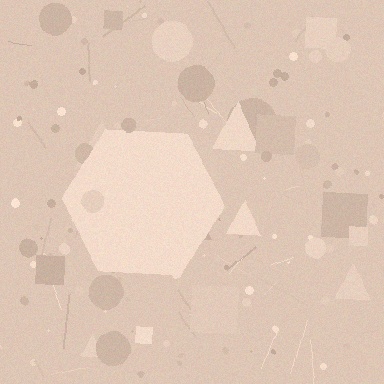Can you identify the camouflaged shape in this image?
The camouflaged shape is a hexagon.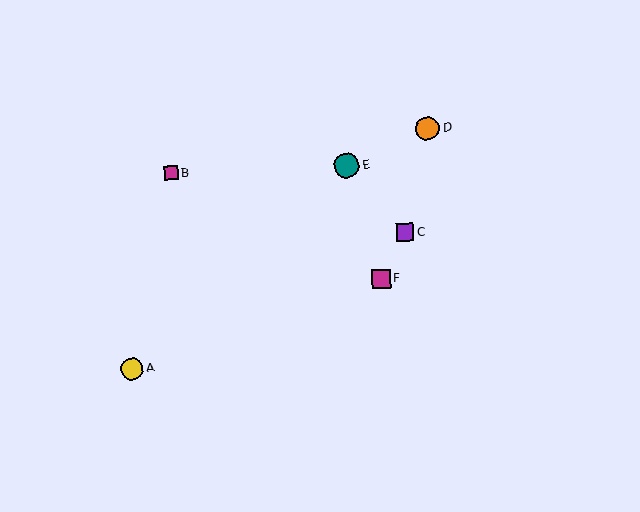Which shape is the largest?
The teal circle (labeled E) is the largest.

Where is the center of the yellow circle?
The center of the yellow circle is at (132, 369).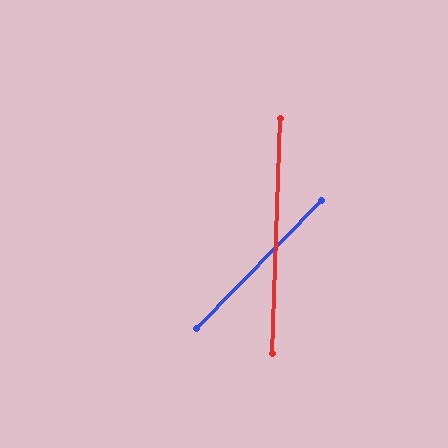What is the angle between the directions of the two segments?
Approximately 42 degrees.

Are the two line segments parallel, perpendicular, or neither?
Neither parallel nor perpendicular — they differ by about 42°.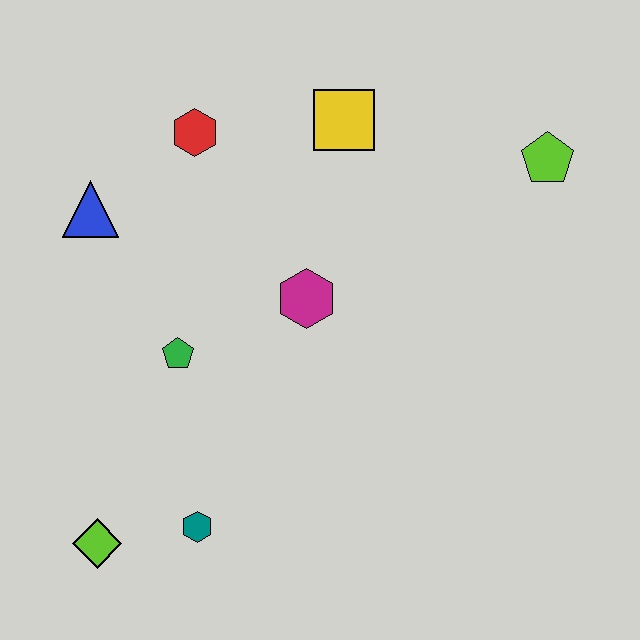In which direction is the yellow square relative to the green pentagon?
The yellow square is above the green pentagon.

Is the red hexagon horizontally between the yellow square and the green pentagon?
Yes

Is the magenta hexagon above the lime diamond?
Yes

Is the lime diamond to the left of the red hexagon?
Yes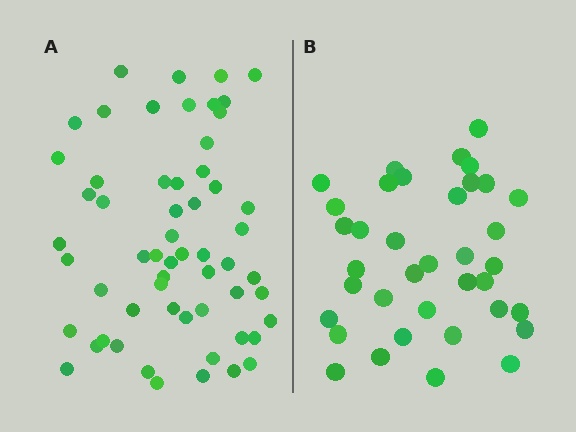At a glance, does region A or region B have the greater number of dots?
Region A (the left region) has more dots.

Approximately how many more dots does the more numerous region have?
Region A has approximately 20 more dots than region B.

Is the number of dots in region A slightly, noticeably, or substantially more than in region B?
Region A has substantially more. The ratio is roughly 1.6 to 1.